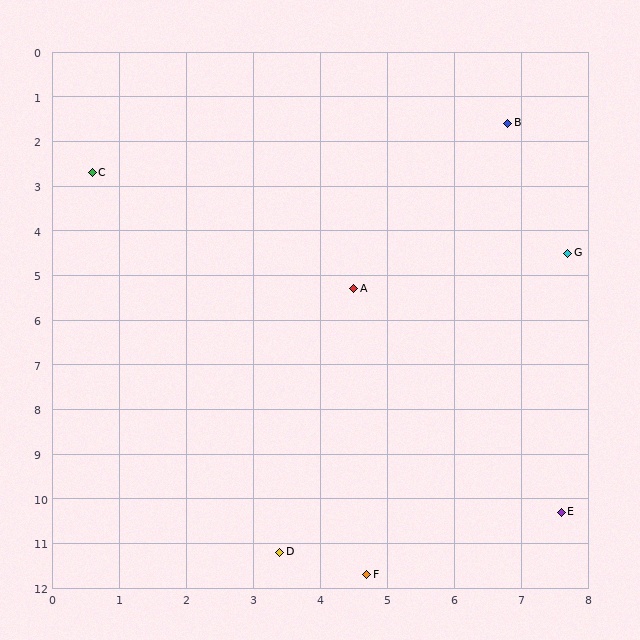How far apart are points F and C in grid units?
Points F and C are about 9.9 grid units apart.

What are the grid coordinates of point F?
Point F is at approximately (4.7, 11.7).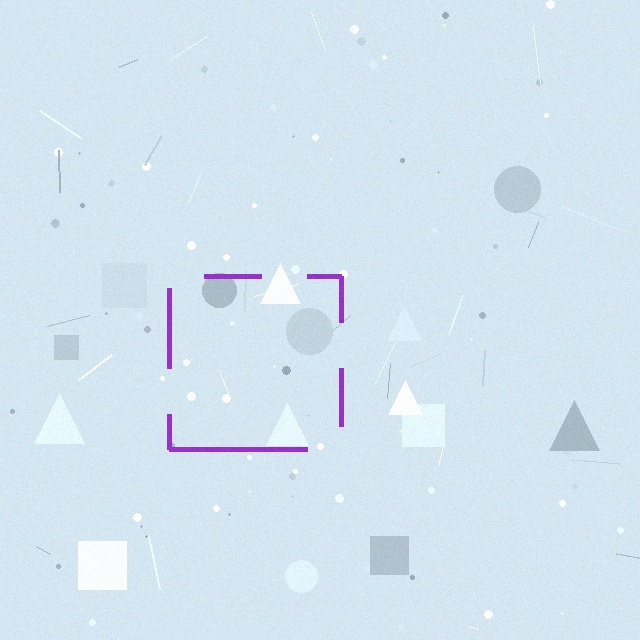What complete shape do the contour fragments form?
The contour fragments form a square.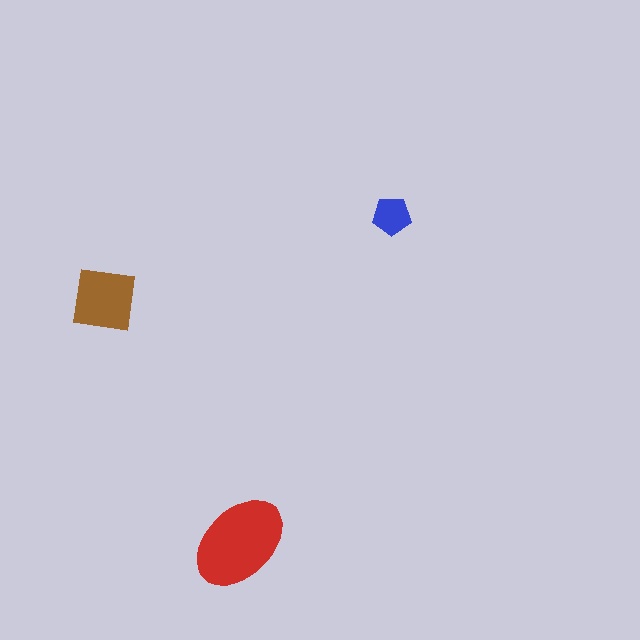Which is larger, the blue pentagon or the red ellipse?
The red ellipse.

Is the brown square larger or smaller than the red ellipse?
Smaller.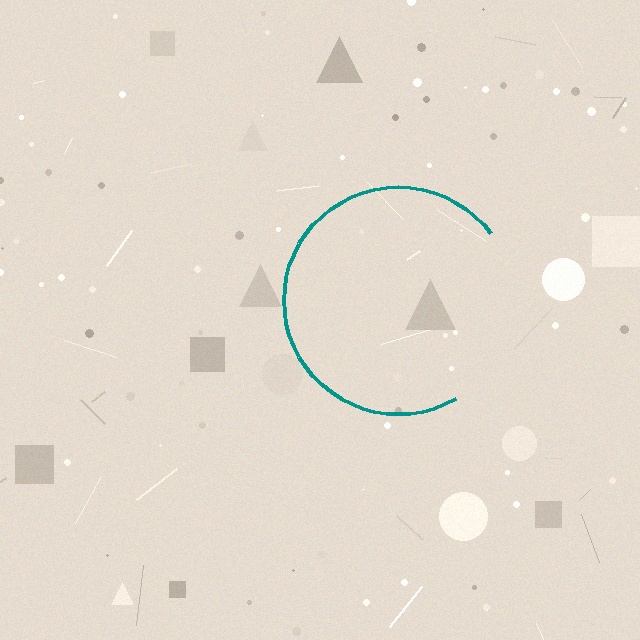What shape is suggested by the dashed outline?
The dashed outline suggests a circle.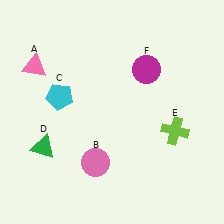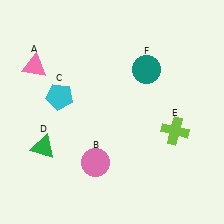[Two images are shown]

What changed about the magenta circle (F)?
In Image 1, F is magenta. In Image 2, it changed to teal.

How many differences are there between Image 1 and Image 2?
There is 1 difference between the two images.